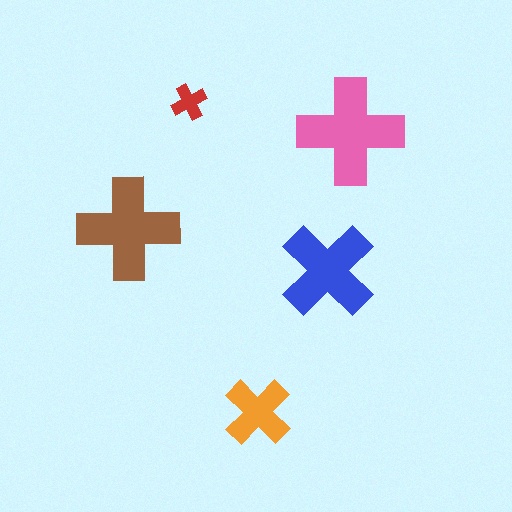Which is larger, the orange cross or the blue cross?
The blue one.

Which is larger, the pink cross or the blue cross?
The pink one.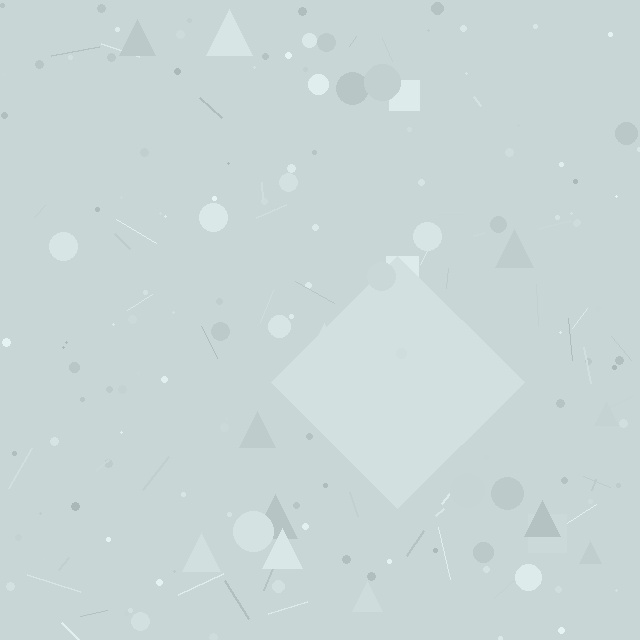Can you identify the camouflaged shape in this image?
The camouflaged shape is a diamond.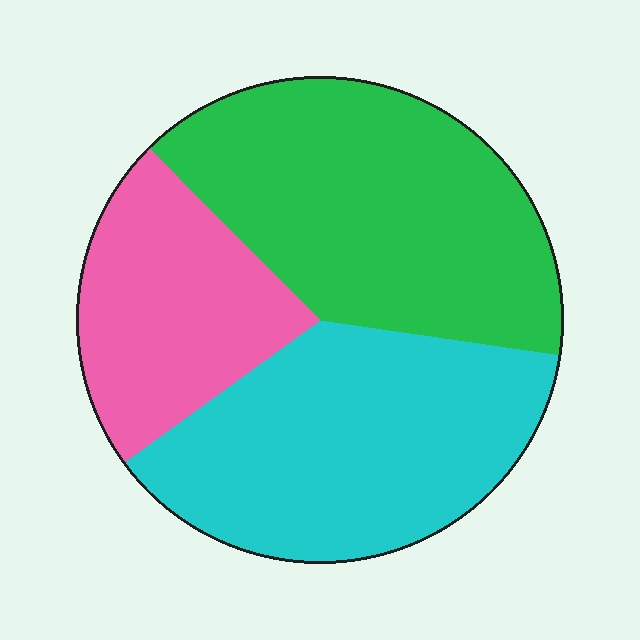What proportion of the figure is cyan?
Cyan covers 38% of the figure.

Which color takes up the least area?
Pink, at roughly 25%.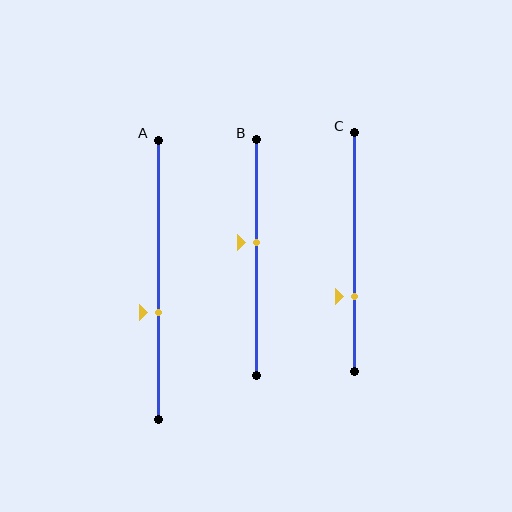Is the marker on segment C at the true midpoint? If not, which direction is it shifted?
No, the marker on segment C is shifted downward by about 19% of the segment length.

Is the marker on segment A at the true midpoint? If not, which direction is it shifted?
No, the marker on segment A is shifted downward by about 12% of the segment length.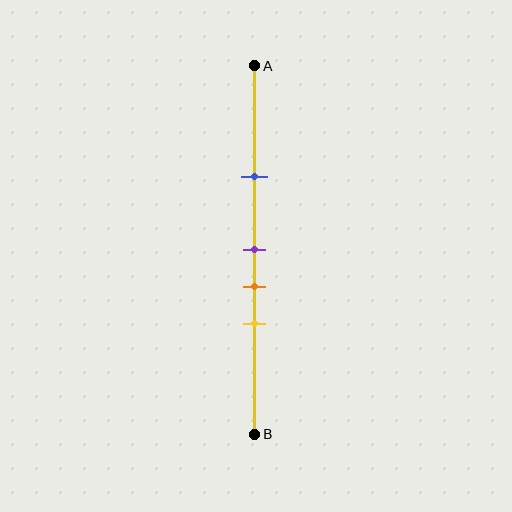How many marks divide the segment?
There are 4 marks dividing the segment.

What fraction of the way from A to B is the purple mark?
The purple mark is approximately 50% (0.5) of the way from A to B.